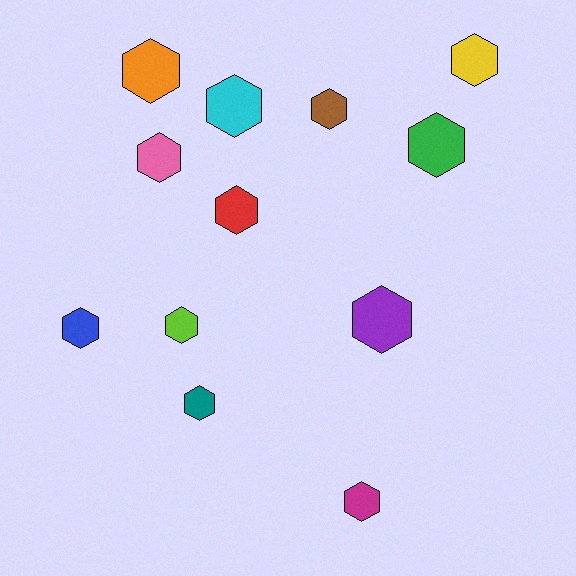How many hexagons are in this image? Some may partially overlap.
There are 12 hexagons.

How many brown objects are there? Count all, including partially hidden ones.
There is 1 brown object.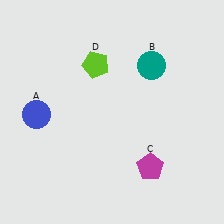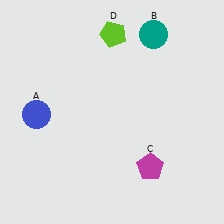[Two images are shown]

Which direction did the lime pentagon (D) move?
The lime pentagon (D) moved up.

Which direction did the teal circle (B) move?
The teal circle (B) moved up.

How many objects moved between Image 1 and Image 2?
2 objects moved between the two images.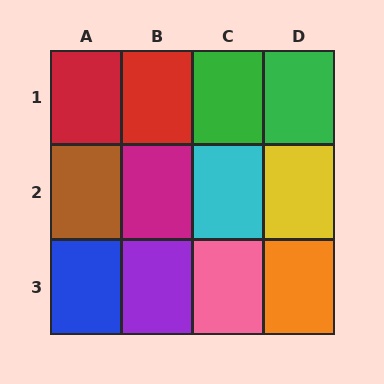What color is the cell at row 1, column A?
Red.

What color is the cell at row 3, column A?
Blue.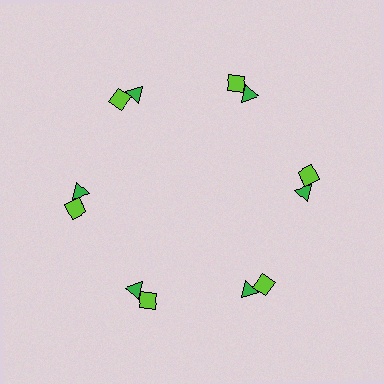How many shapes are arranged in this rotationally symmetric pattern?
There are 12 shapes, arranged in 6 groups of 2.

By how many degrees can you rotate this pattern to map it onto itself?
The pattern maps onto itself every 60 degrees of rotation.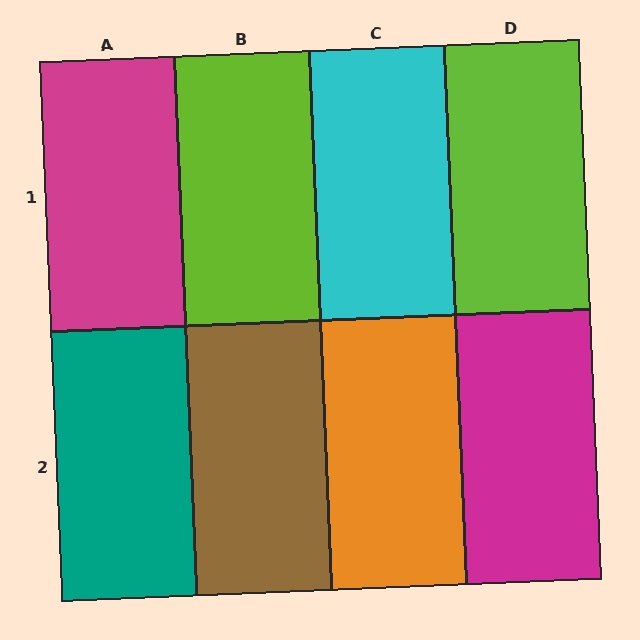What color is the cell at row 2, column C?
Orange.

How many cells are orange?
1 cell is orange.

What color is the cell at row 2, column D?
Magenta.